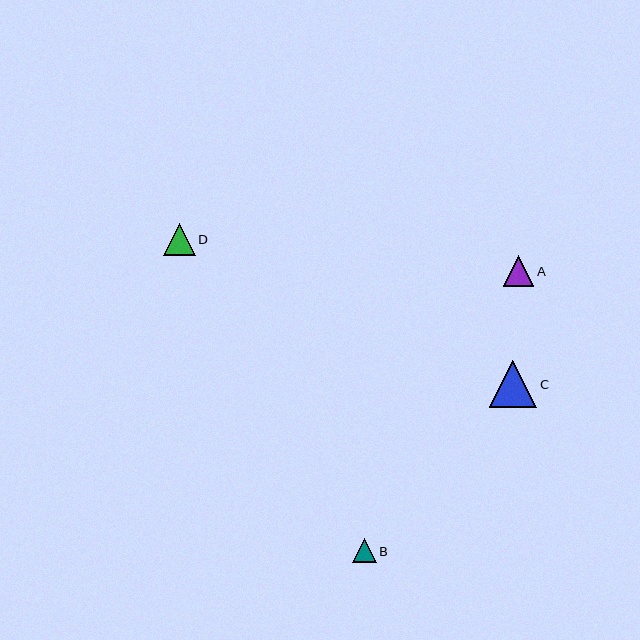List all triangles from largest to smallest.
From largest to smallest: C, D, A, B.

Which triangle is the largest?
Triangle C is the largest with a size of approximately 47 pixels.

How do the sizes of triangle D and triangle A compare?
Triangle D and triangle A are approximately the same size.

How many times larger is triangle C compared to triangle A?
Triangle C is approximately 1.5 times the size of triangle A.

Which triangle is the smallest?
Triangle B is the smallest with a size of approximately 24 pixels.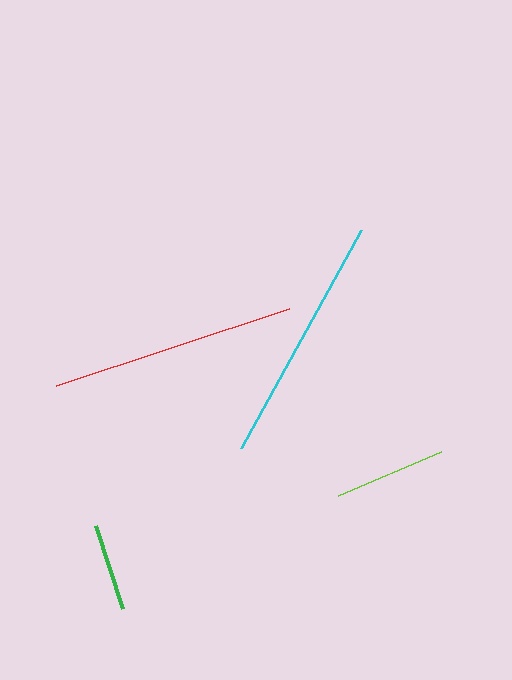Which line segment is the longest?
The cyan line is the longest at approximately 248 pixels.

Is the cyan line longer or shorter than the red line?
The cyan line is longer than the red line.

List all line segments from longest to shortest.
From longest to shortest: cyan, red, lime, green.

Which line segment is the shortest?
The green line is the shortest at approximately 87 pixels.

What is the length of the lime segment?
The lime segment is approximately 112 pixels long.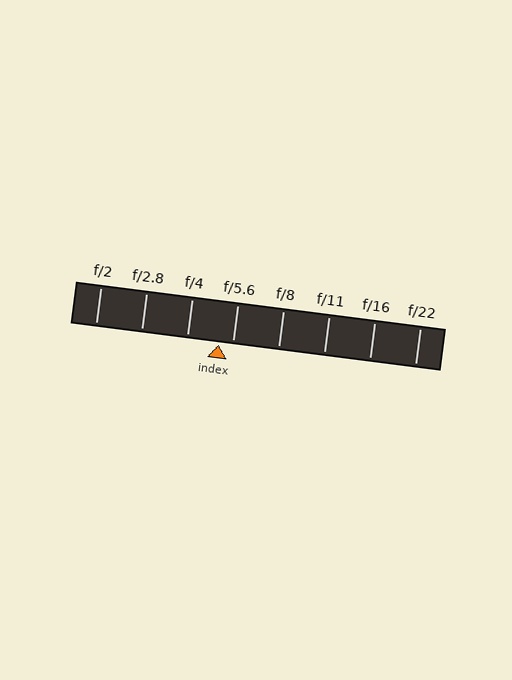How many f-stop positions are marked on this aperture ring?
There are 8 f-stop positions marked.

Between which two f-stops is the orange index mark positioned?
The index mark is between f/4 and f/5.6.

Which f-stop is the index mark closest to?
The index mark is closest to f/5.6.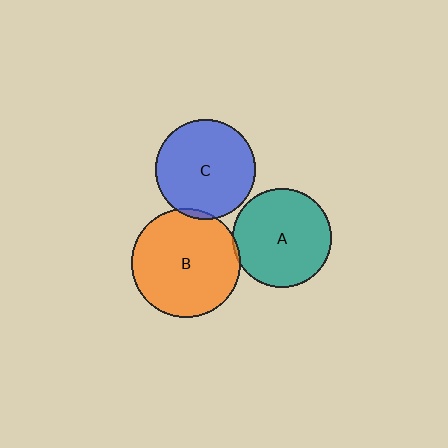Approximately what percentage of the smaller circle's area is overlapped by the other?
Approximately 5%.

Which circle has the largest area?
Circle B (orange).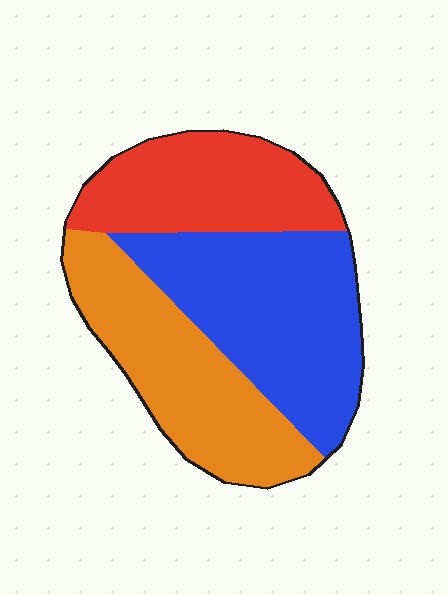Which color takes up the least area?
Red, at roughly 25%.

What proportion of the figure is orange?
Orange covers about 35% of the figure.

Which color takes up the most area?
Blue, at roughly 40%.